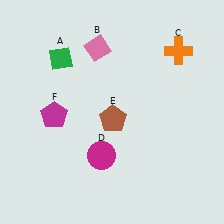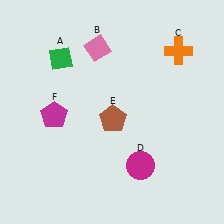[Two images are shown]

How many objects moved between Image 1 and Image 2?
1 object moved between the two images.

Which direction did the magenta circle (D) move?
The magenta circle (D) moved right.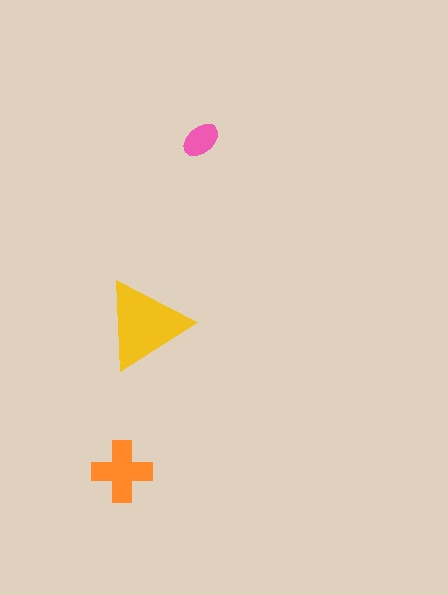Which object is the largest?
The yellow triangle.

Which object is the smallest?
The pink ellipse.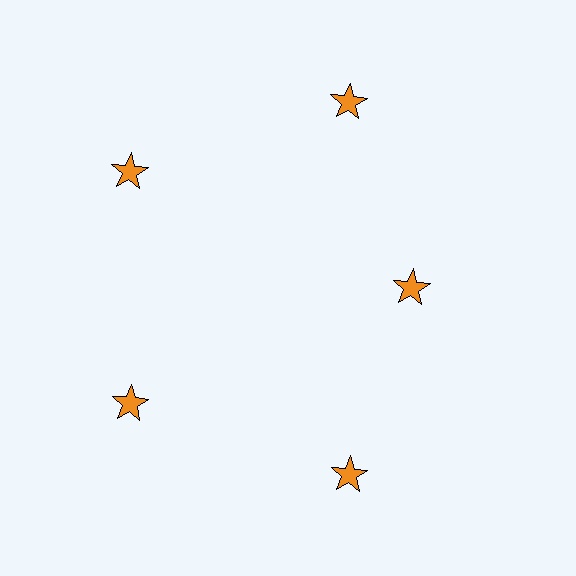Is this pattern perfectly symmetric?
No. The 5 orange stars are arranged in a ring, but one element near the 3 o'clock position is pulled inward toward the center, breaking the 5-fold rotational symmetry.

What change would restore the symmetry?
The symmetry would be restored by moving it outward, back onto the ring so that all 5 stars sit at equal angles and equal distance from the center.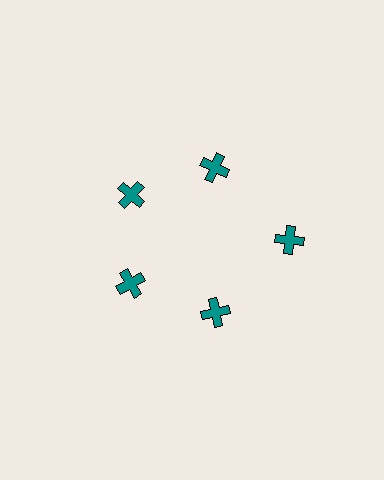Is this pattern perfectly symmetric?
No. The 5 teal crosses are arranged in a ring, but one element near the 3 o'clock position is pushed outward from the center, breaking the 5-fold rotational symmetry.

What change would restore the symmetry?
The symmetry would be restored by moving it inward, back onto the ring so that all 5 crosses sit at equal angles and equal distance from the center.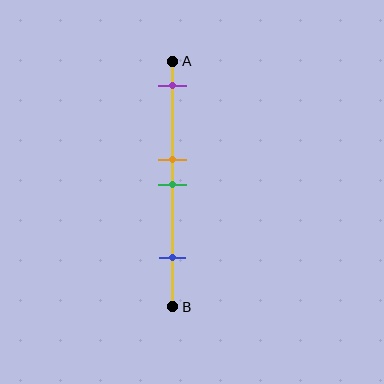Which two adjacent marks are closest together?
The orange and green marks are the closest adjacent pair.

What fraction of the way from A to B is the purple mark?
The purple mark is approximately 10% (0.1) of the way from A to B.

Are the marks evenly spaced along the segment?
No, the marks are not evenly spaced.